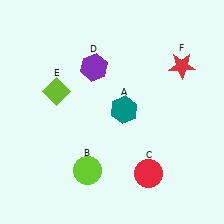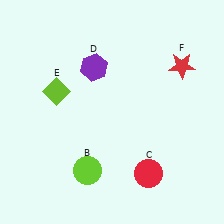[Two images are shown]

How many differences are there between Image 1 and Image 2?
There is 1 difference between the two images.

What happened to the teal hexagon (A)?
The teal hexagon (A) was removed in Image 2. It was in the top-right area of Image 1.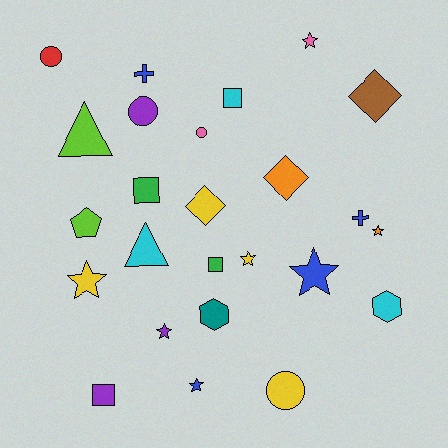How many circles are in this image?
There are 4 circles.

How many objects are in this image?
There are 25 objects.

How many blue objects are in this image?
There are 4 blue objects.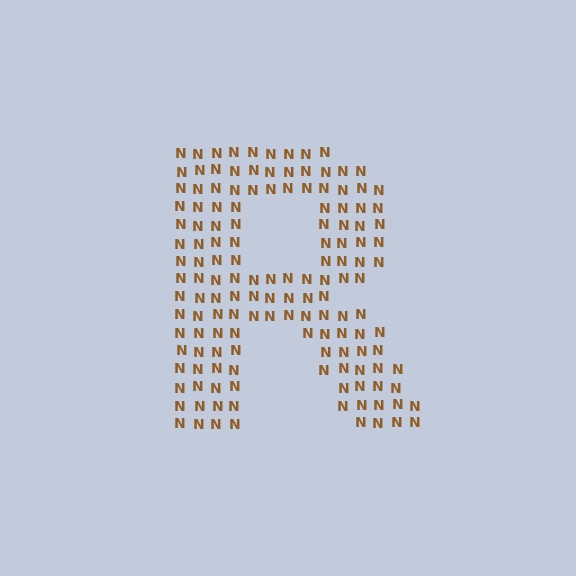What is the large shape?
The large shape is the letter R.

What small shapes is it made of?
It is made of small letter N's.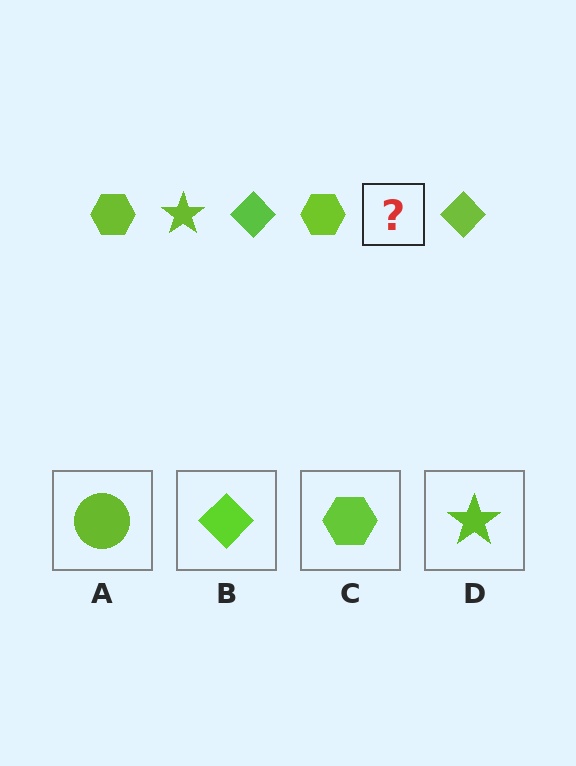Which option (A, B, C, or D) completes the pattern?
D.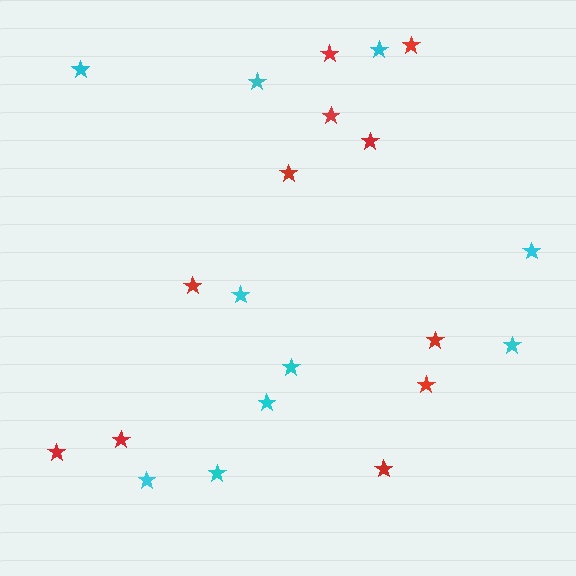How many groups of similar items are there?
There are 2 groups: one group of red stars (11) and one group of cyan stars (10).